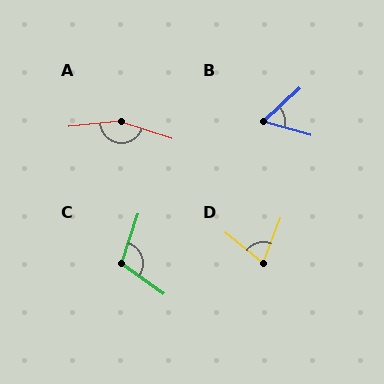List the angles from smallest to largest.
B (58°), D (73°), C (107°), A (155°).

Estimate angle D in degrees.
Approximately 73 degrees.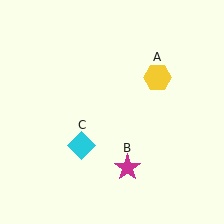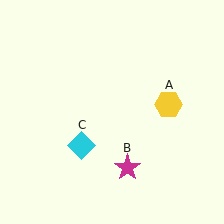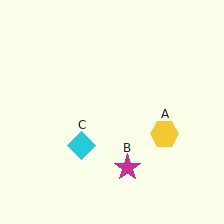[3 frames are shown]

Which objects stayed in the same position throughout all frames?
Magenta star (object B) and cyan diamond (object C) remained stationary.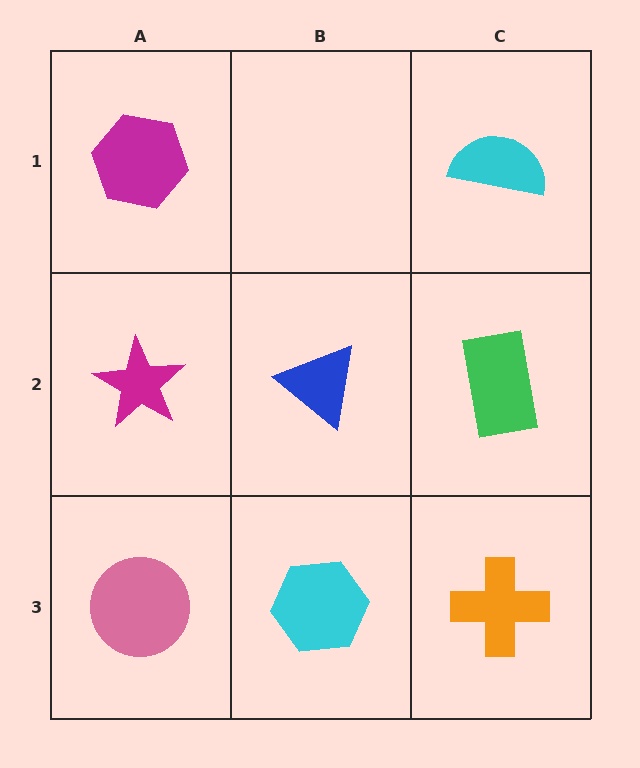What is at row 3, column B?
A cyan hexagon.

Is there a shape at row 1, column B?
No, that cell is empty.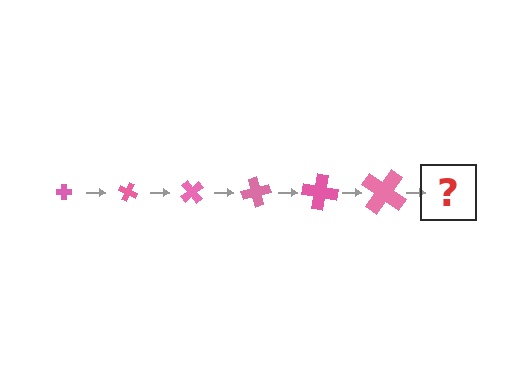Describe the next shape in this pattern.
It should be a cross, larger than the previous one and rotated 150 degrees from the start.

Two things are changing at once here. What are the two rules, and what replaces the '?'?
The two rules are that the cross grows larger each step and it rotates 25 degrees each step. The '?' should be a cross, larger than the previous one and rotated 150 degrees from the start.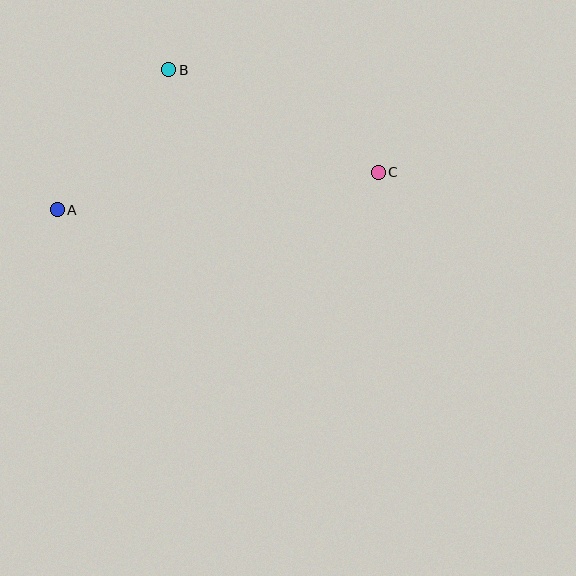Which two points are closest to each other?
Points A and B are closest to each other.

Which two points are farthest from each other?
Points A and C are farthest from each other.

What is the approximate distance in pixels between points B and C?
The distance between B and C is approximately 233 pixels.